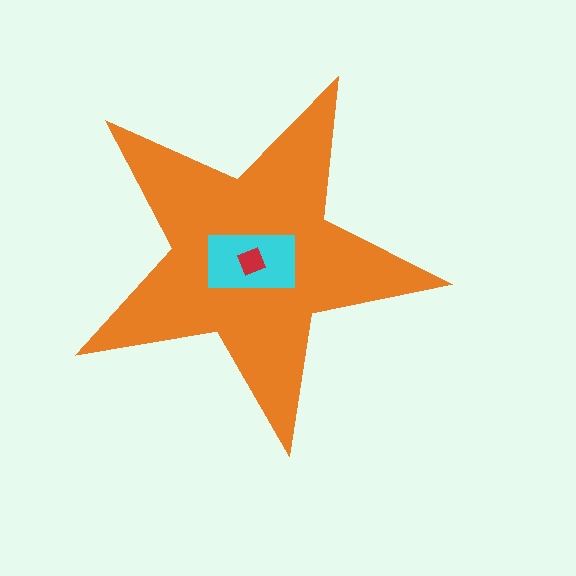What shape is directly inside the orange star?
The cyan rectangle.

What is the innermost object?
The red square.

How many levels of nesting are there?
3.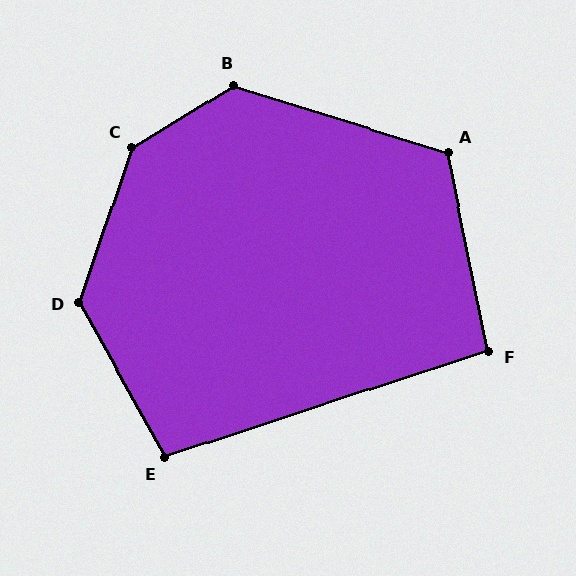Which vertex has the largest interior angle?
C, at approximately 141 degrees.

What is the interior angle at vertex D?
Approximately 132 degrees (obtuse).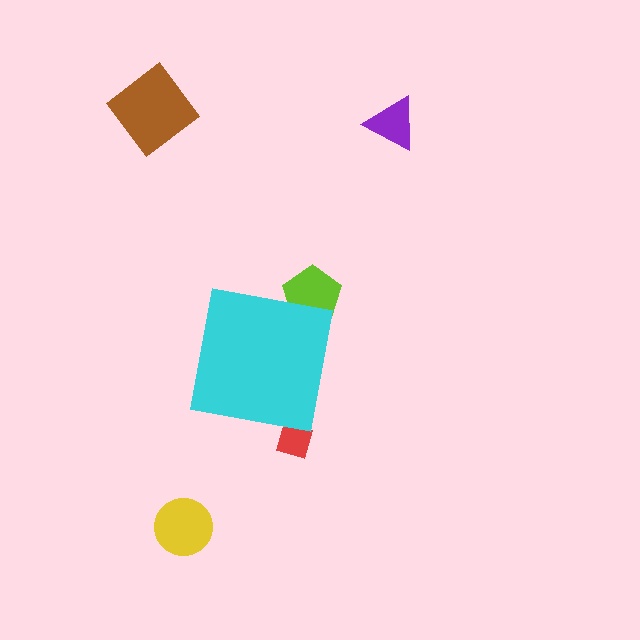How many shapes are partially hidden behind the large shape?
2 shapes are partially hidden.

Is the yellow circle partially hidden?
No, the yellow circle is fully visible.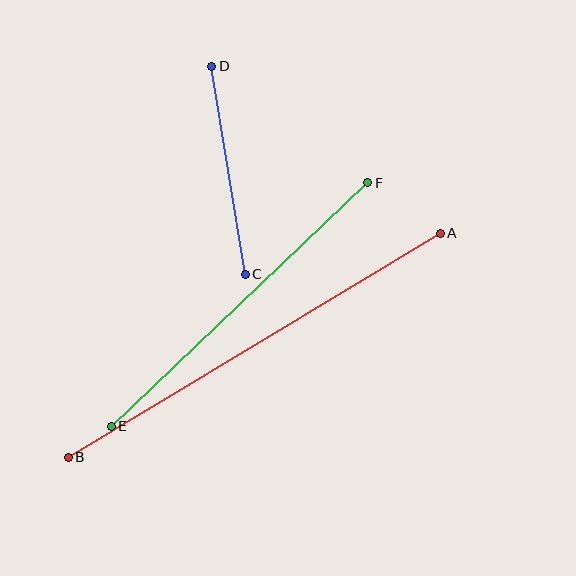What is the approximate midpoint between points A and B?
The midpoint is at approximately (254, 345) pixels.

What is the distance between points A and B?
The distance is approximately 434 pixels.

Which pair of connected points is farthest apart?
Points A and B are farthest apart.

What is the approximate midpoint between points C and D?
The midpoint is at approximately (228, 170) pixels.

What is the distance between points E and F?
The distance is approximately 354 pixels.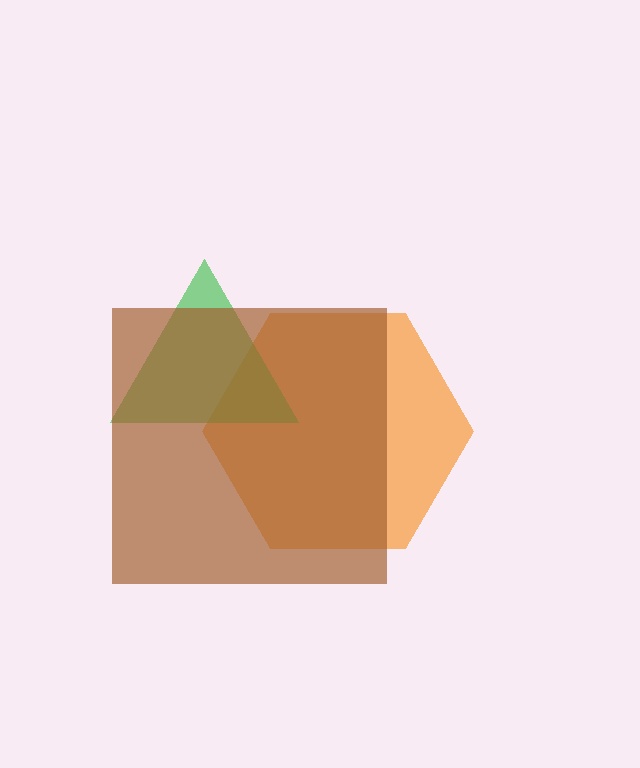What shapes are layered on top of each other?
The layered shapes are: an orange hexagon, a green triangle, a brown square.